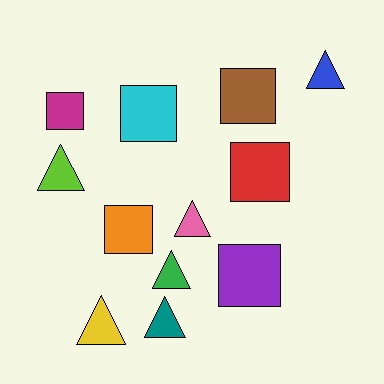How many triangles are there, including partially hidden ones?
There are 6 triangles.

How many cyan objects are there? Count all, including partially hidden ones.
There is 1 cyan object.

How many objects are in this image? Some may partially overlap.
There are 12 objects.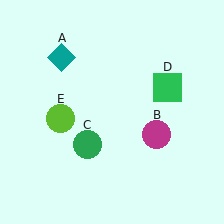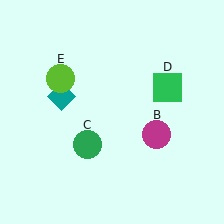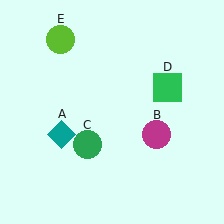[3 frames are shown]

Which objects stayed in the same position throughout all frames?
Magenta circle (object B) and green circle (object C) and green square (object D) remained stationary.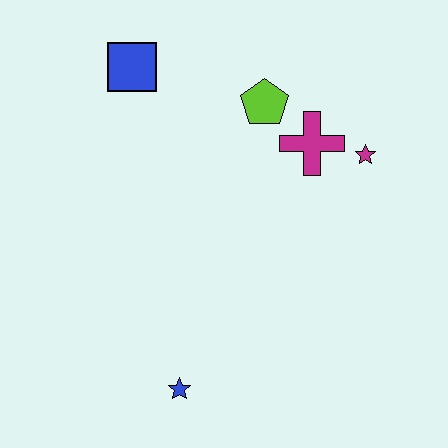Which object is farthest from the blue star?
The blue square is farthest from the blue star.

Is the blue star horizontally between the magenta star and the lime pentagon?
No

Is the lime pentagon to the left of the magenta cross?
Yes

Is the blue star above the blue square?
No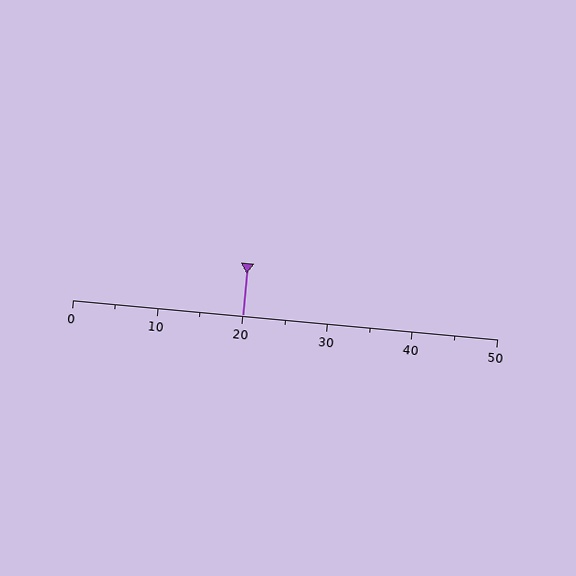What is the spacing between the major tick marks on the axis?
The major ticks are spaced 10 apart.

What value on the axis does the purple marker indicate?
The marker indicates approximately 20.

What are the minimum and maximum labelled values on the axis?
The axis runs from 0 to 50.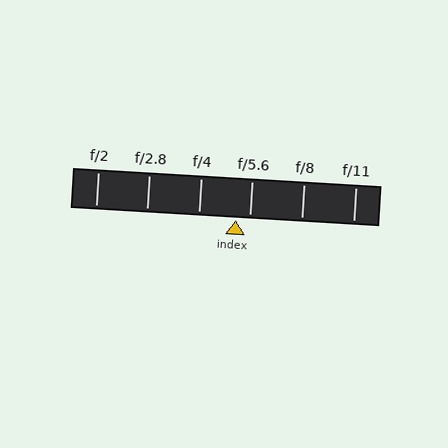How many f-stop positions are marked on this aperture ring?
There are 6 f-stop positions marked.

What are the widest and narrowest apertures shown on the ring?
The widest aperture shown is f/2 and the narrowest is f/11.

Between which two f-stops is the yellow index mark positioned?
The index mark is between f/4 and f/5.6.